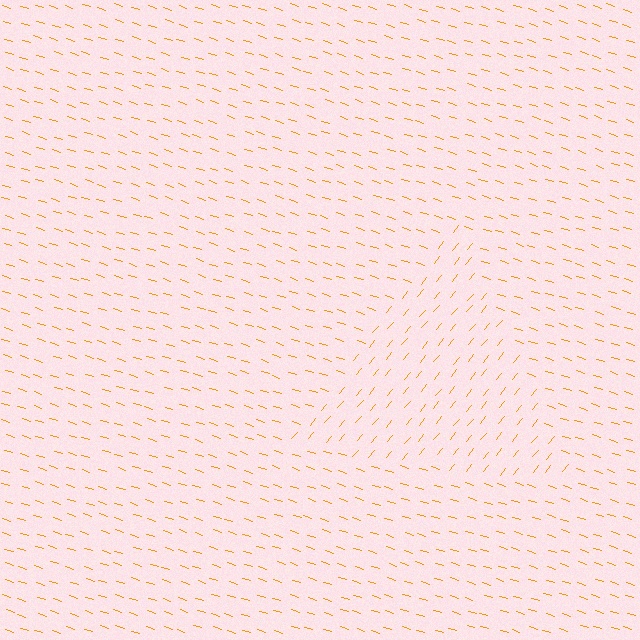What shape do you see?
I see a triangle.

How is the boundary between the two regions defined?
The boundary is defined purely by a change in line orientation (approximately 68 degrees difference). All lines are the same color and thickness.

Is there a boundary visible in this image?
Yes, there is a texture boundary formed by a change in line orientation.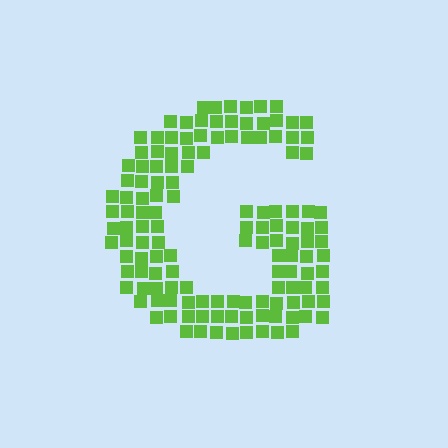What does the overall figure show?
The overall figure shows the letter G.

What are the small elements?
The small elements are squares.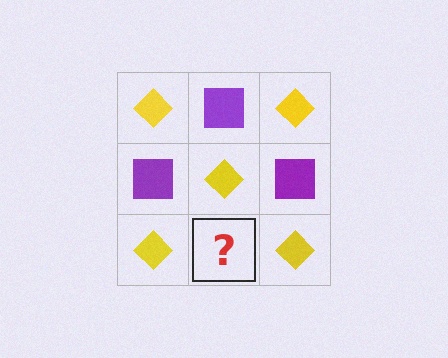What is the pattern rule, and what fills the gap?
The rule is that it alternates yellow diamond and purple square in a checkerboard pattern. The gap should be filled with a purple square.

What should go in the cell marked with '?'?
The missing cell should contain a purple square.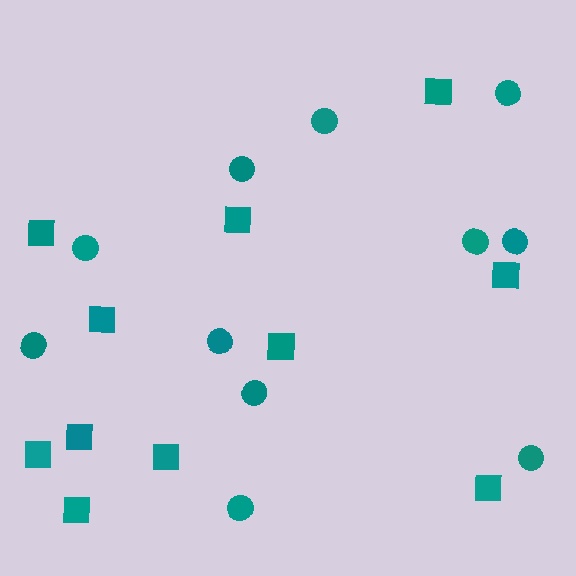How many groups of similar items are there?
There are 2 groups: one group of squares (11) and one group of circles (11).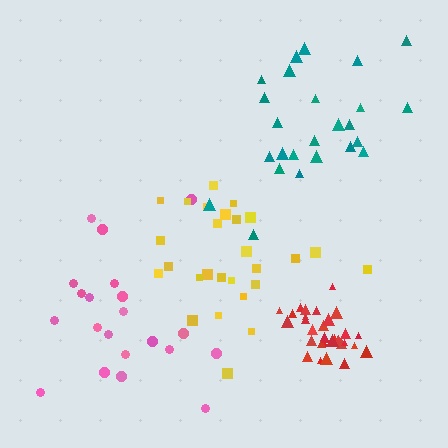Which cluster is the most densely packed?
Red.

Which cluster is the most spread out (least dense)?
Pink.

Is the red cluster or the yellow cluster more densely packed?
Red.